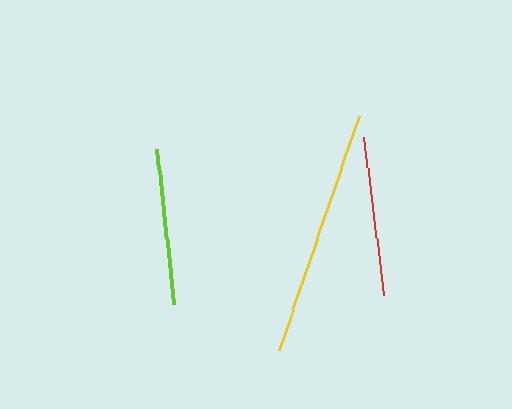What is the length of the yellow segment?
The yellow segment is approximately 247 pixels long.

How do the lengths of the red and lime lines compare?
The red and lime lines are approximately the same length.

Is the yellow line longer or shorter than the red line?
The yellow line is longer than the red line.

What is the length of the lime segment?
The lime segment is approximately 156 pixels long.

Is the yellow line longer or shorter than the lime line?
The yellow line is longer than the lime line.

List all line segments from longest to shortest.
From longest to shortest: yellow, red, lime.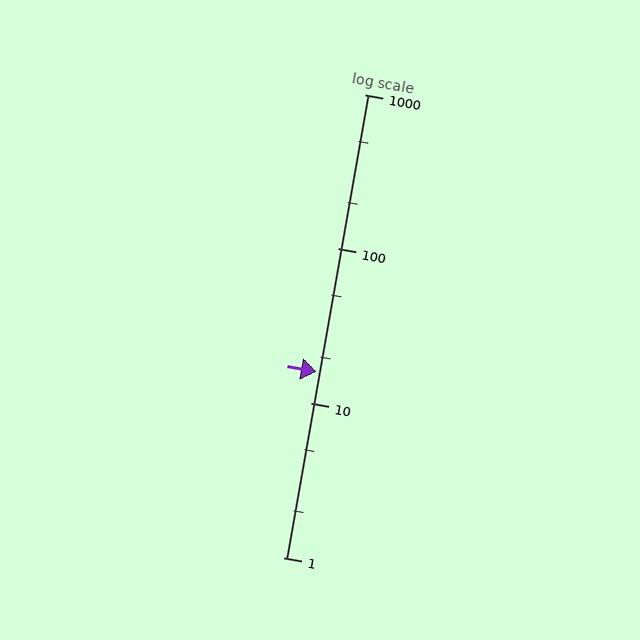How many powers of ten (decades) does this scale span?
The scale spans 3 decades, from 1 to 1000.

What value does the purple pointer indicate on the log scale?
The pointer indicates approximately 16.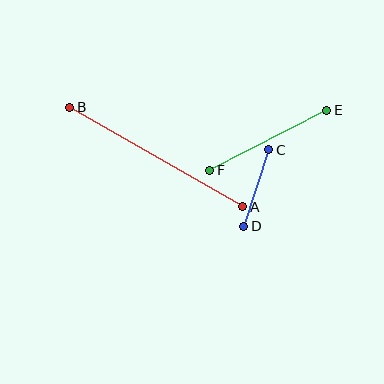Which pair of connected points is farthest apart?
Points A and B are farthest apart.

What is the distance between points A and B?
The distance is approximately 200 pixels.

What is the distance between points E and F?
The distance is approximately 131 pixels.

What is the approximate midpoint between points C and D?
The midpoint is at approximately (256, 188) pixels.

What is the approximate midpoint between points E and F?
The midpoint is at approximately (268, 140) pixels.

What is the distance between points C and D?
The distance is approximately 80 pixels.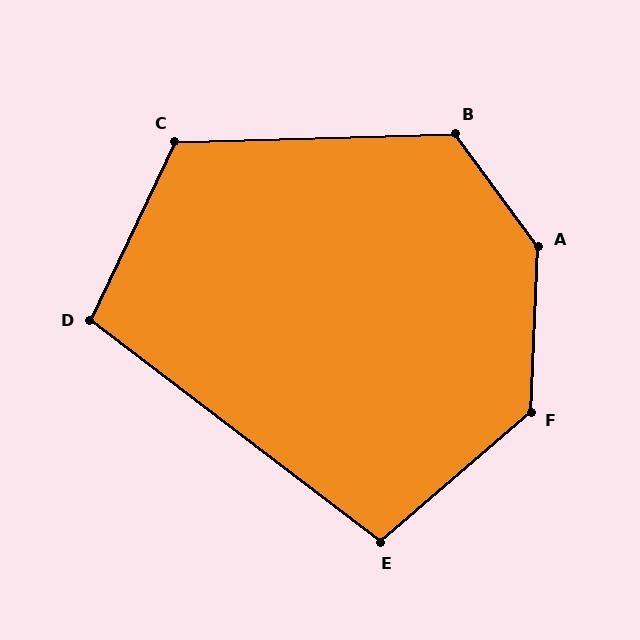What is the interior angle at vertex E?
Approximately 102 degrees (obtuse).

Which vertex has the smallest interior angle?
D, at approximately 102 degrees.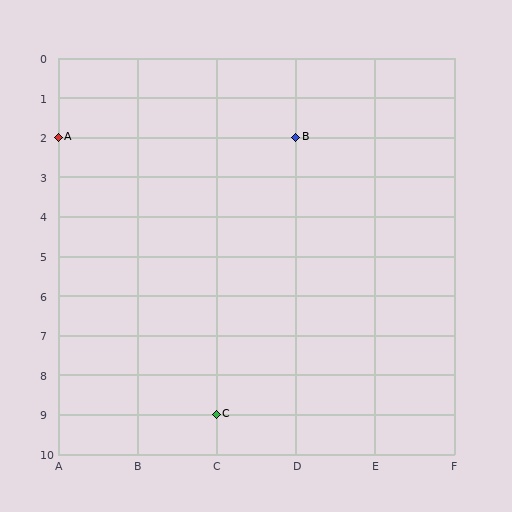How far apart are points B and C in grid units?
Points B and C are 1 column and 7 rows apart (about 7.1 grid units diagonally).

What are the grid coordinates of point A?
Point A is at grid coordinates (A, 2).